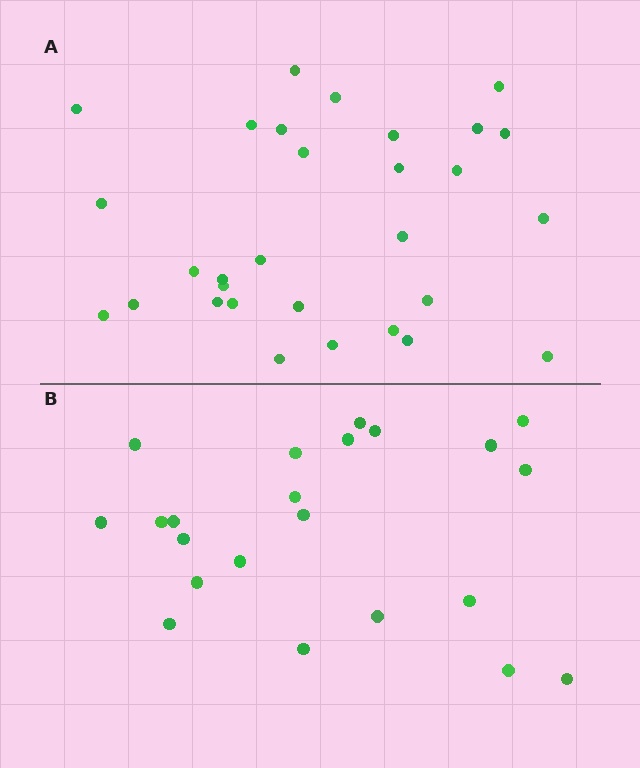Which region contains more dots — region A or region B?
Region A (the top region) has more dots.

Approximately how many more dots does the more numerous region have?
Region A has roughly 8 or so more dots than region B.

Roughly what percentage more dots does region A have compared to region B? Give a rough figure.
About 35% more.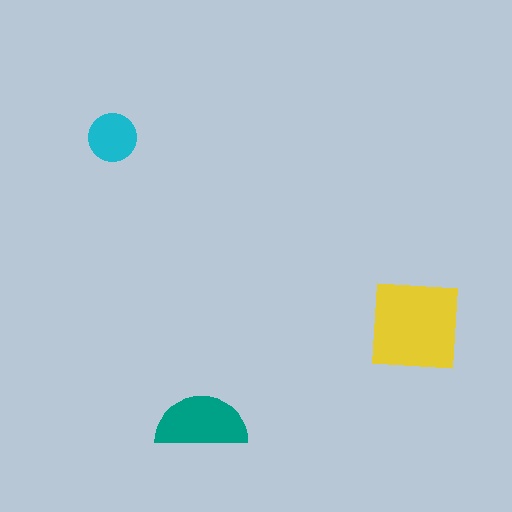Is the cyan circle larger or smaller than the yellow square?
Smaller.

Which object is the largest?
The yellow square.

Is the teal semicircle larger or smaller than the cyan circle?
Larger.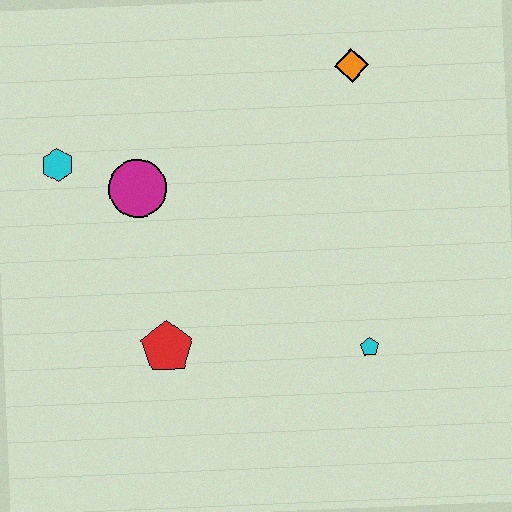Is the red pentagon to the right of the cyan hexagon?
Yes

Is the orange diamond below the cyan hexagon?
No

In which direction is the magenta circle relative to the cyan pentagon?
The magenta circle is to the left of the cyan pentagon.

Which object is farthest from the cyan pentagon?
The cyan hexagon is farthest from the cyan pentagon.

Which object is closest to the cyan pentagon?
The red pentagon is closest to the cyan pentagon.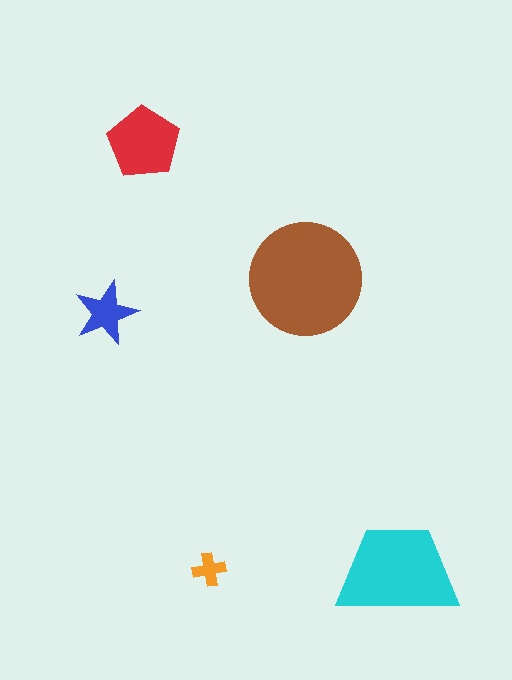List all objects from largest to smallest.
The brown circle, the cyan trapezoid, the red pentagon, the blue star, the orange cross.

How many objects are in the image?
There are 5 objects in the image.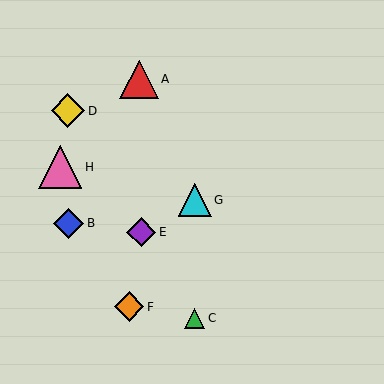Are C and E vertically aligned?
No, C is at x≈195 and E is at x≈141.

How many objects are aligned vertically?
2 objects (C, G) are aligned vertically.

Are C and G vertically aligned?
Yes, both are at x≈195.